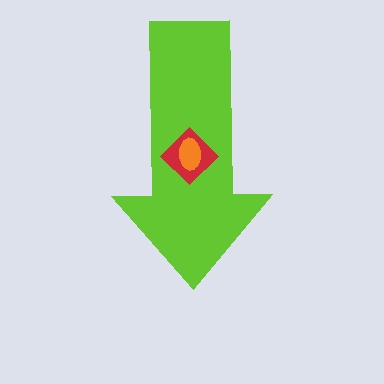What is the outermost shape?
The lime arrow.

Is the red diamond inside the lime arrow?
Yes.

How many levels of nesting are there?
3.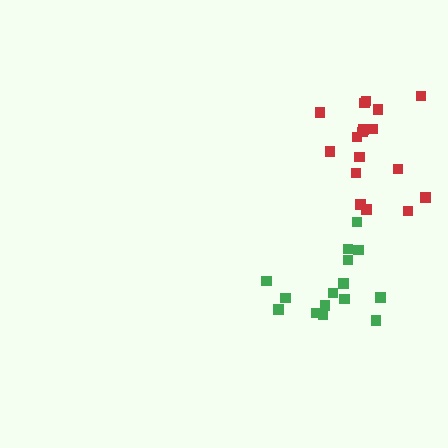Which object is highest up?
The red cluster is topmost.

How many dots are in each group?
Group 1: 17 dots, Group 2: 15 dots (32 total).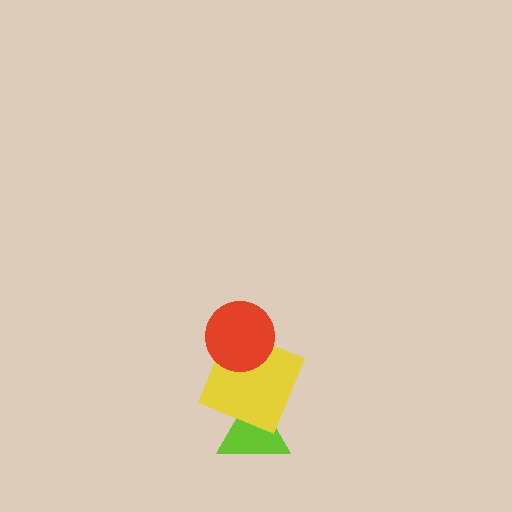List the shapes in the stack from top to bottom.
From top to bottom: the red circle, the yellow square, the lime triangle.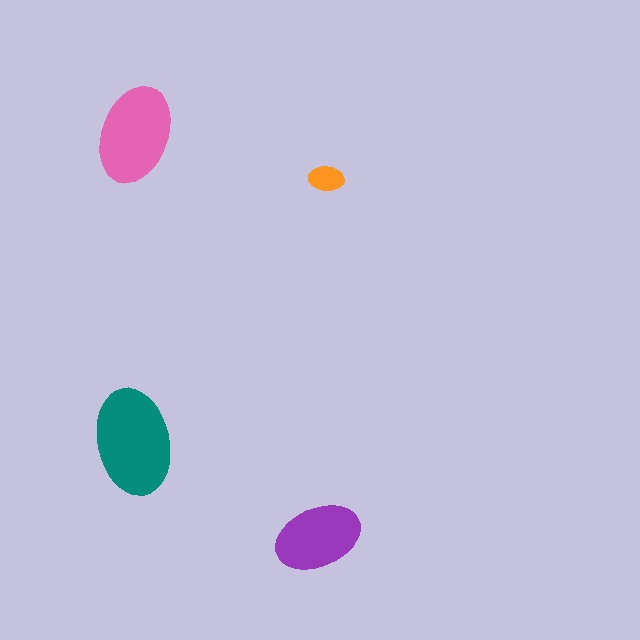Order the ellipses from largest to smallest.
the teal one, the pink one, the purple one, the orange one.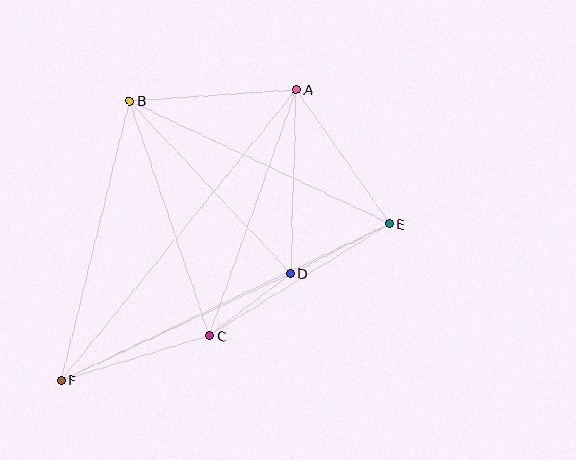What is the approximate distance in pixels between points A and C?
The distance between A and C is approximately 261 pixels.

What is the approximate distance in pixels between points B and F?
The distance between B and F is approximately 288 pixels.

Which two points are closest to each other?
Points C and D are closest to each other.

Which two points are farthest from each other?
Points A and F are farthest from each other.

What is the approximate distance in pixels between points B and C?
The distance between B and C is approximately 248 pixels.